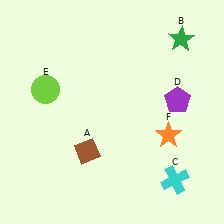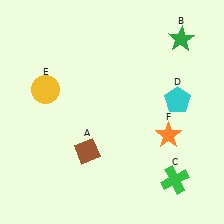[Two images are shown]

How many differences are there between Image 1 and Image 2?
There are 3 differences between the two images.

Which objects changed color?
C changed from cyan to green. D changed from purple to cyan. E changed from lime to yellow.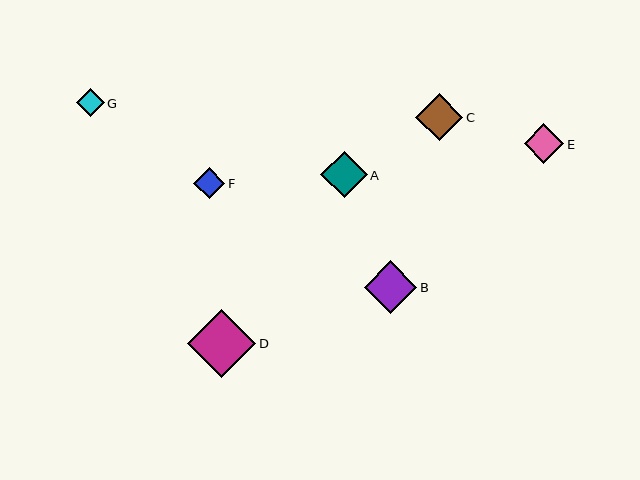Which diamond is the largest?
Diamond D is the largest with a size of approximately 69 pixels.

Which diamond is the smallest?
Diamond G is the smallest with a size of approximately 28 pixels.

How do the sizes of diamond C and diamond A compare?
Diamond C and diamond A are approximately the same size.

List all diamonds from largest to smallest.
From largest to smallest: D, B, C, A, E, F, G.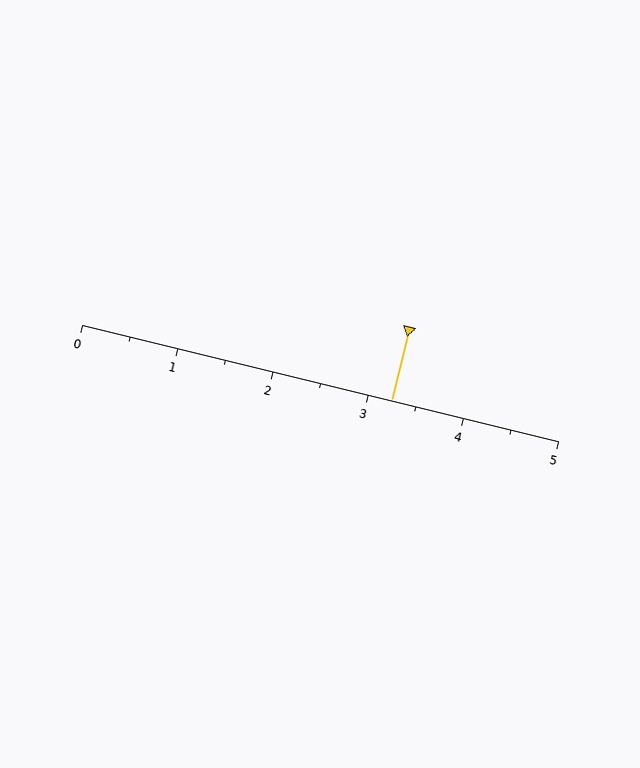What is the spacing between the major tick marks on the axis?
The major ticks are spaced 1 apart.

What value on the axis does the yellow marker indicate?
The marker indicates approximately 3.2.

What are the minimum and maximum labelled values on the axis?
The axis runs from 0 to 5.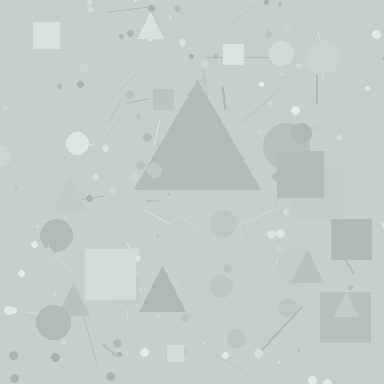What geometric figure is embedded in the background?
A triangle is embedded in the background.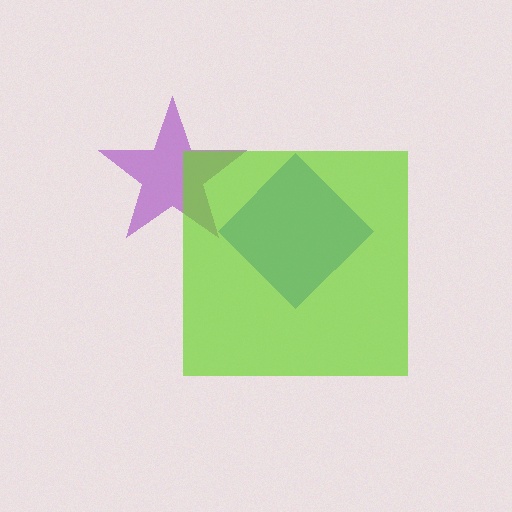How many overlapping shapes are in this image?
There are 3 overlapping shapes in the image.